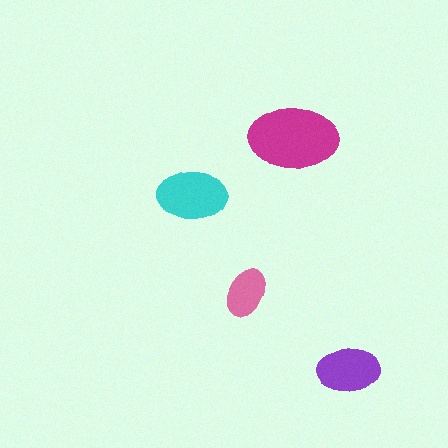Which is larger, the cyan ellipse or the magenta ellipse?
The magenta one.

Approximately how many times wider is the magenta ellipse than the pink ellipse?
About 2 times wider.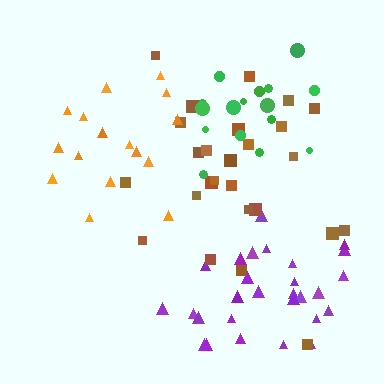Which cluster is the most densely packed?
Green.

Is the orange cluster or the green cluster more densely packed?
Green.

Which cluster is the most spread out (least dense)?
Brown.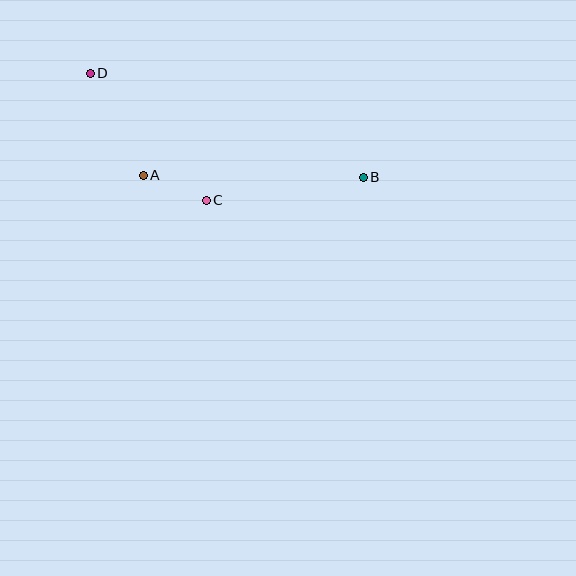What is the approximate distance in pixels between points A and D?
The distance between A and D is approximately 115 pixels.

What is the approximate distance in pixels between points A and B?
The distance between A and B is approximately 220 pixels.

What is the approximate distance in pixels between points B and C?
The distance between B and C is approximately 158 pixels.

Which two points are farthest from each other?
Points B and D are farthest from each other.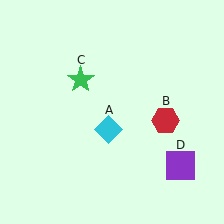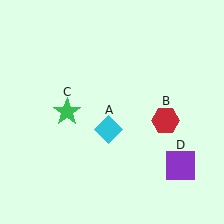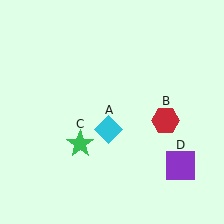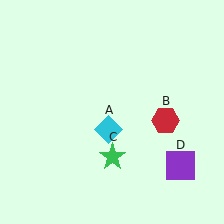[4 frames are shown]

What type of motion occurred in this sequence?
The green star (object C) rotated counterclockwise around the center of the scene.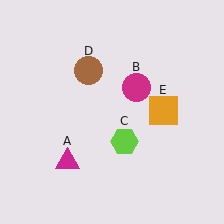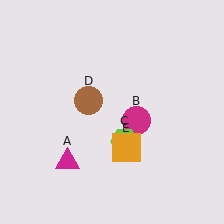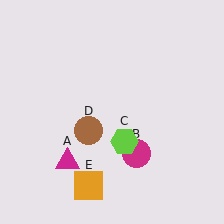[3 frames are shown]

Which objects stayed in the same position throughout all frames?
Magenta triangle (object A) and lime hexagon (object C) remained stationary.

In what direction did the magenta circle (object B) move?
The magenta circle (object B) moved down.